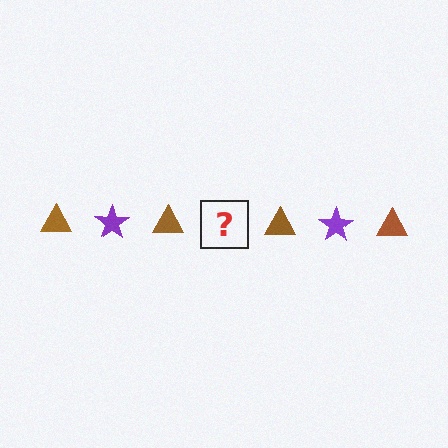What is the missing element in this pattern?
The missing element is a purple star.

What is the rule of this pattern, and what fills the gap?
The rule is that the pattern alternates between brown triangle and purple star. The gap should be filled with a purple star.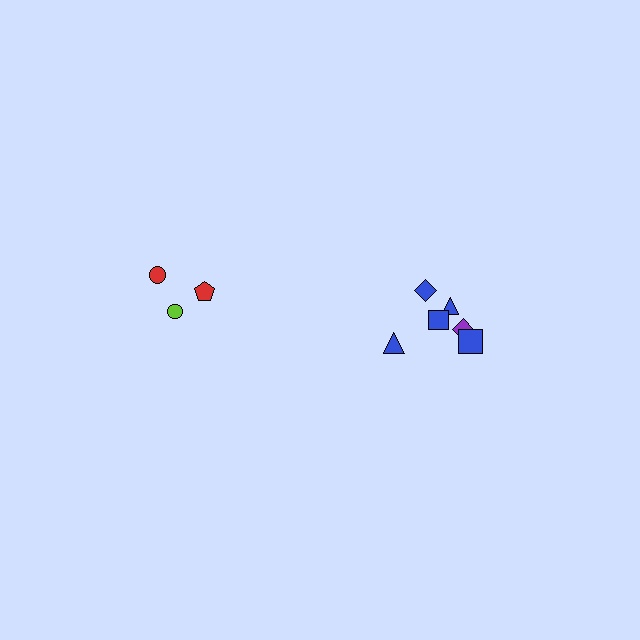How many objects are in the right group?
There are 6 objects.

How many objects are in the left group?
There are 3 objects.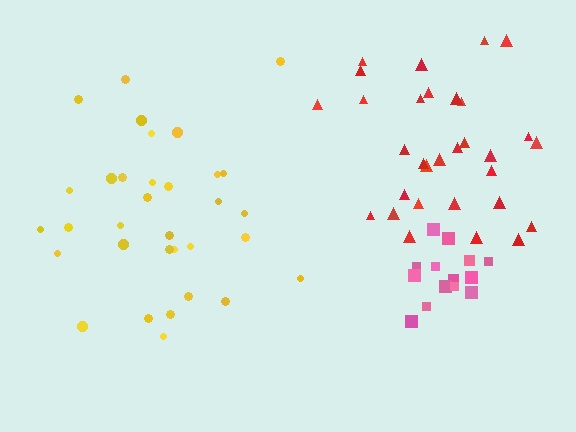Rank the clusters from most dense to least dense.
pink, yellow, red.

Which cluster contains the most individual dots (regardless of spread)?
Yellow (33).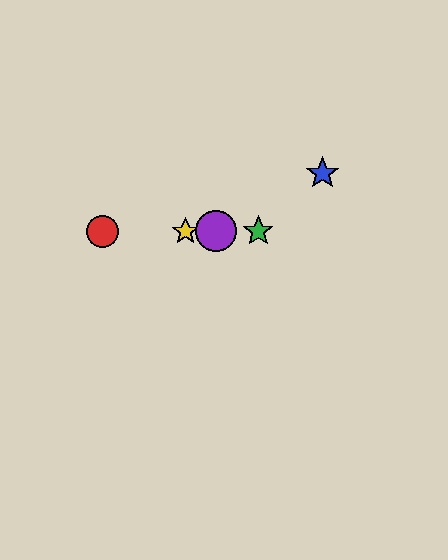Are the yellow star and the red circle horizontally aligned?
Yes, both are at y≈231.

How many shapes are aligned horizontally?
4 shapes (the red circle, the green star, the yellow star, the purple circle) are aligned horizontally.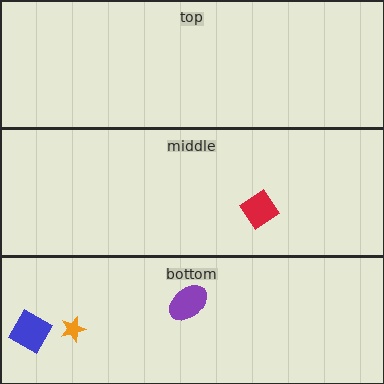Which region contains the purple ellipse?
The bottom region.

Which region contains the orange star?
The bottom region.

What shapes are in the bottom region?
The orange star, the blue square, the purple ellipse.